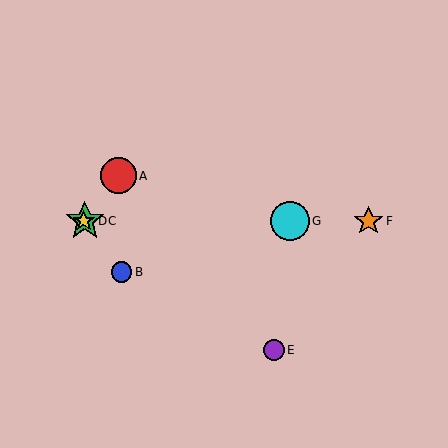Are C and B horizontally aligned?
No, C is at y≈221 and B is at y≈272.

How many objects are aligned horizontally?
4 objects (C, D, F, G) are aligned horizontally.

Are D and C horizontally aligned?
Yes, both are at y≈221.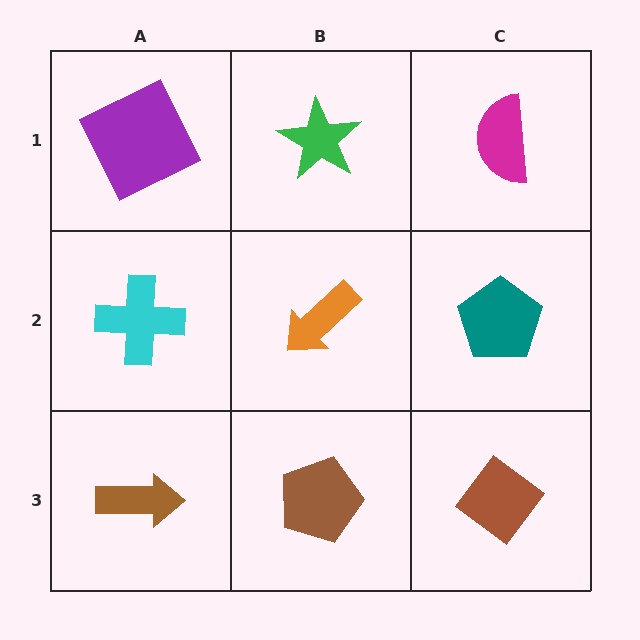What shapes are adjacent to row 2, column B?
A green star (row 1, column B), a brown pentagon (row 3, column B), a cyan cross (row 2, column A), a teal pentagon (row 2, column C).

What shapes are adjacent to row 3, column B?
An orange arrow (row 2, column B), a brown arrow (row 3, column A), a brown diamond (row 3, column C).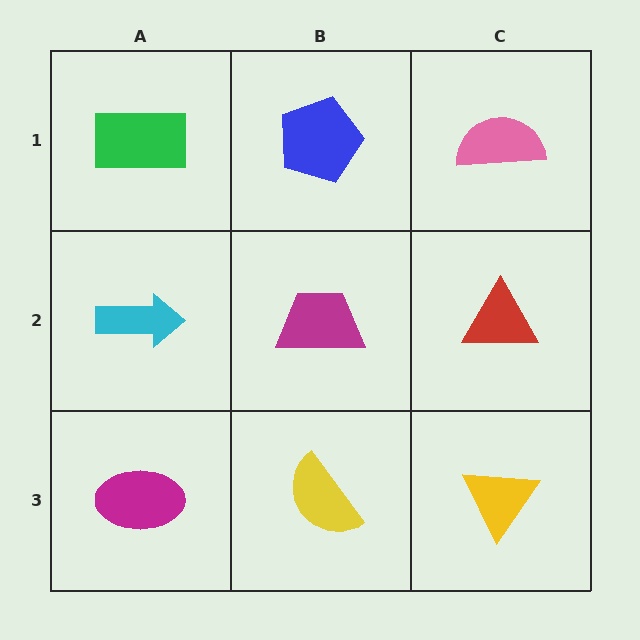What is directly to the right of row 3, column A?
A yellow semicircle.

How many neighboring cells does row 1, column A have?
2.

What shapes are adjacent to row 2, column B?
A blue pentagon (row 1, column B), a yellow semicircle (row 3, column B), a cyan arrow (row 2, column A), a red triangle (row 2, column C).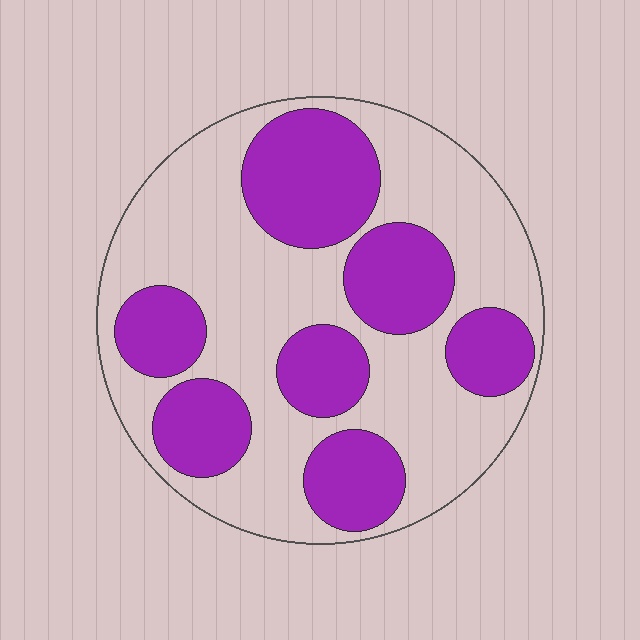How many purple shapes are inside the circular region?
7.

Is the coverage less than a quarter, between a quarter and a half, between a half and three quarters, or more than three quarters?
Between a quarter and a half.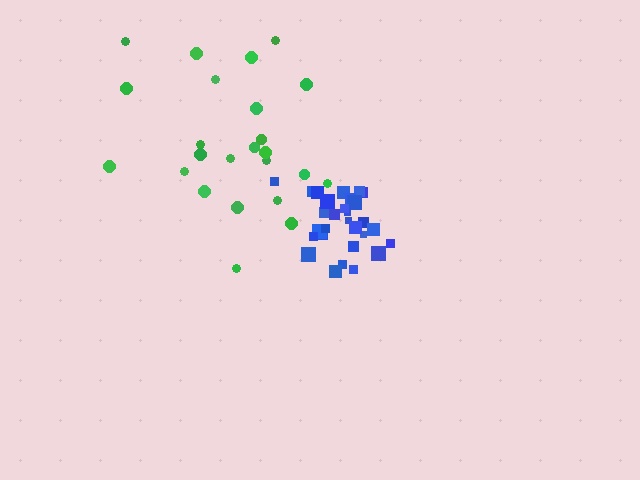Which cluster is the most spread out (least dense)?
Green.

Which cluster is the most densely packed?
Blue.